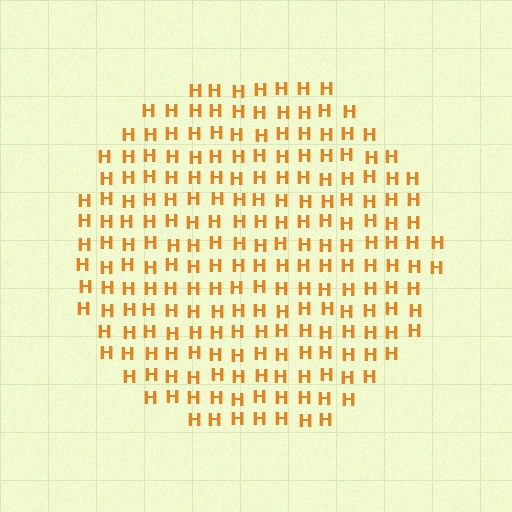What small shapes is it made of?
It is made of small letter H's.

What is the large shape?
The large shape is a circle.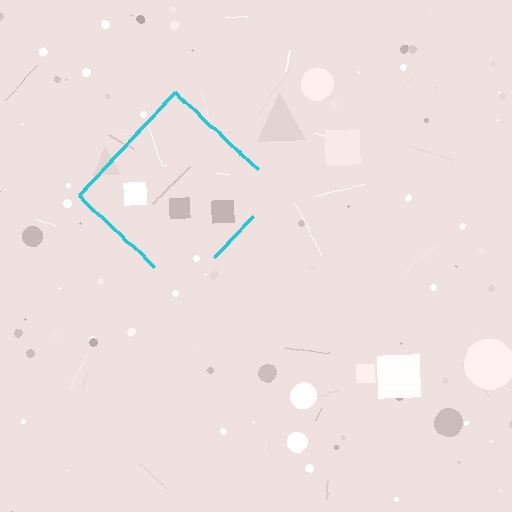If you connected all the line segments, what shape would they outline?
They would outline a diamond.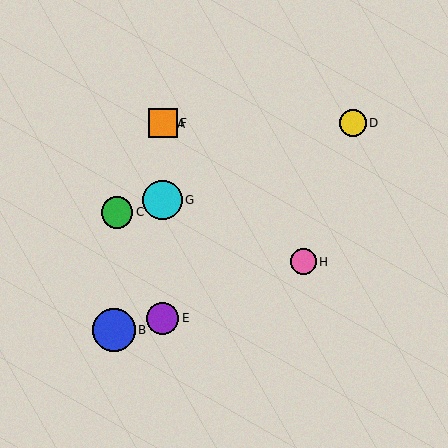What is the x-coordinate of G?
Object G is at x≈163.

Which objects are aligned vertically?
Objects A, E, F, G are aligned vertically.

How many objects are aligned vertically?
4 objects (A, E, F, G) are aligned vertically.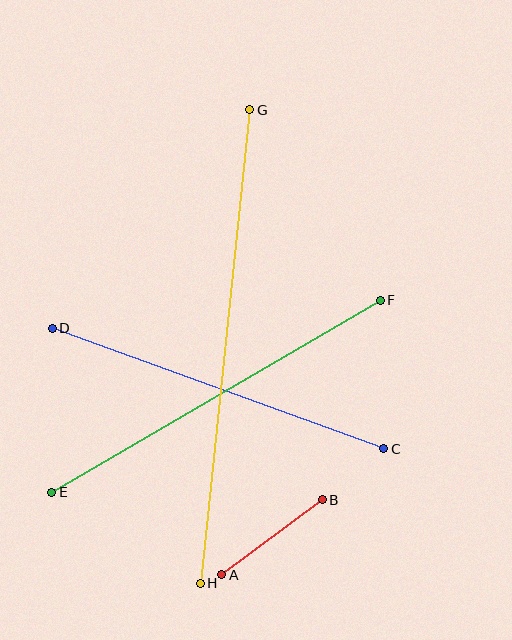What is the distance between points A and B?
The distance is approximately 125 pixels.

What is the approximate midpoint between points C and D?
The midpoint is at approximately (218, 388) pixels.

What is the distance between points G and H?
The distance is approximately 476 pixels.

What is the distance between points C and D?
The distance is approximately 353 pixels.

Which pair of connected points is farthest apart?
Points G and H are farthest apart.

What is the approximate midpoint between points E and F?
The midpoint is at approximately (216, 396) pixels.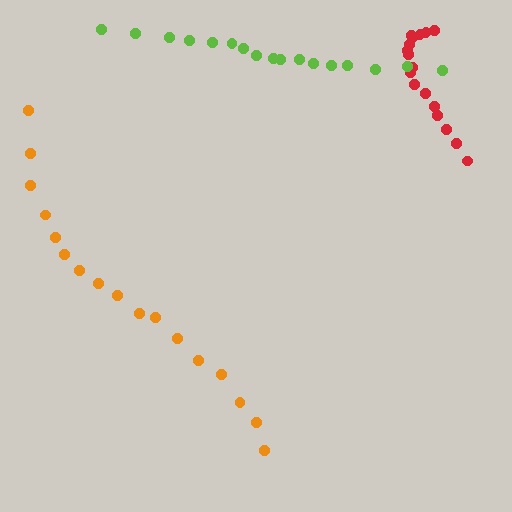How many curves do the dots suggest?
There are 3 distinct paths.